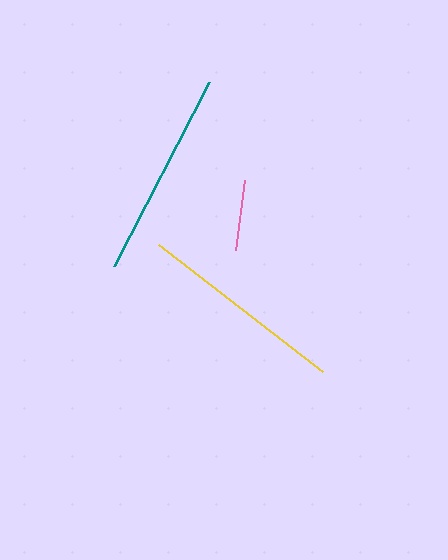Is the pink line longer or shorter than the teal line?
The teal line is longer than the pink line.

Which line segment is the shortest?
The pink line is the shortest at approximately 71 pixels.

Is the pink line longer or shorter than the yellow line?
The yellow line is longer than the pink line.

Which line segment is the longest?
The teal line is the longest at approximately 208 pixels.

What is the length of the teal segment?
The teal segment is approximately 208 pixels long.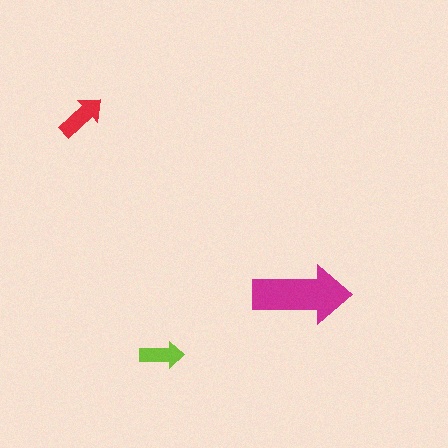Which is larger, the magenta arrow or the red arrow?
The magenta one.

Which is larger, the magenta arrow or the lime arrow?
The magenta one.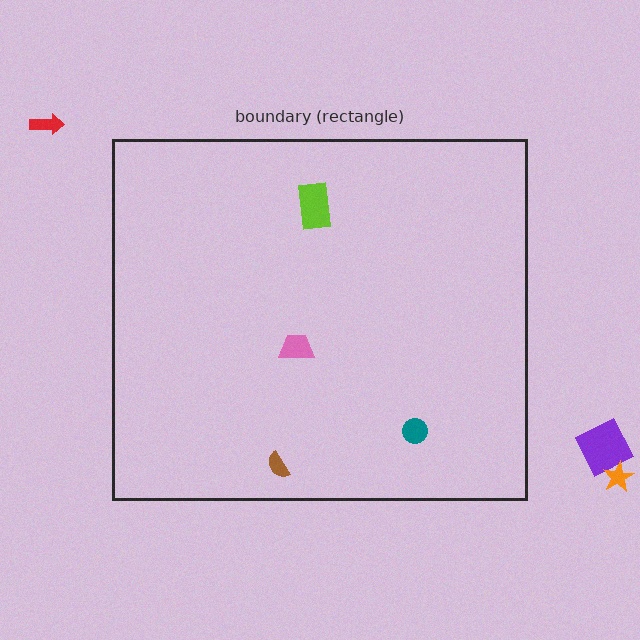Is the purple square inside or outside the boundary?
Outside.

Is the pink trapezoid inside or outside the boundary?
Inside.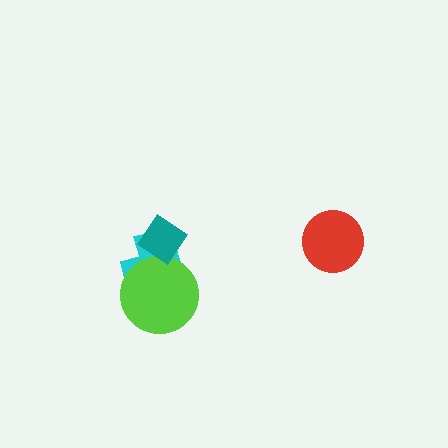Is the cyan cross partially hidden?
Yes, it is partially covered by another shape.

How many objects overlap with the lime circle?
2 objects overlap with the lime circle.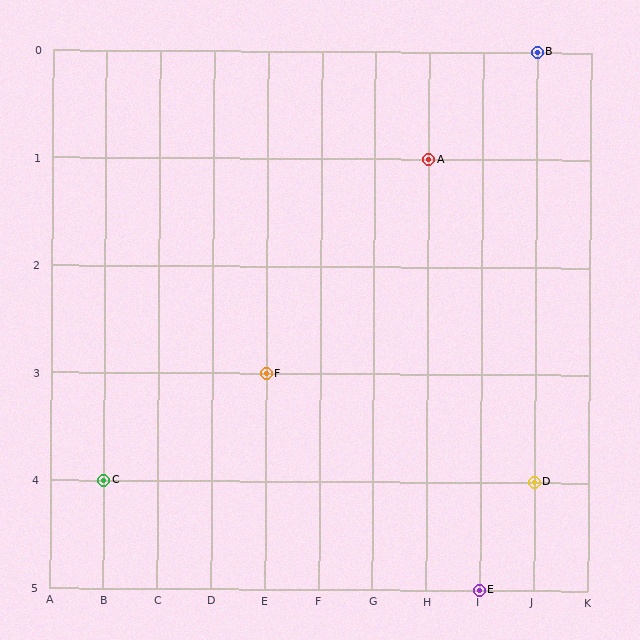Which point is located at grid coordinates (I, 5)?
Point E is at (I, 5).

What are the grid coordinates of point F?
Point F is at grid coordinates (E, 3).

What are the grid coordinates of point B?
Point B is at grid coordinates (J, 0).